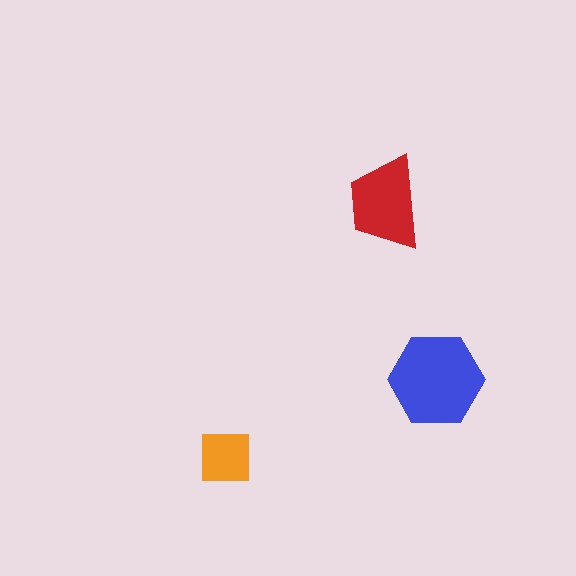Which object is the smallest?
The orange square.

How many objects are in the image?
There are 3 objects in the image.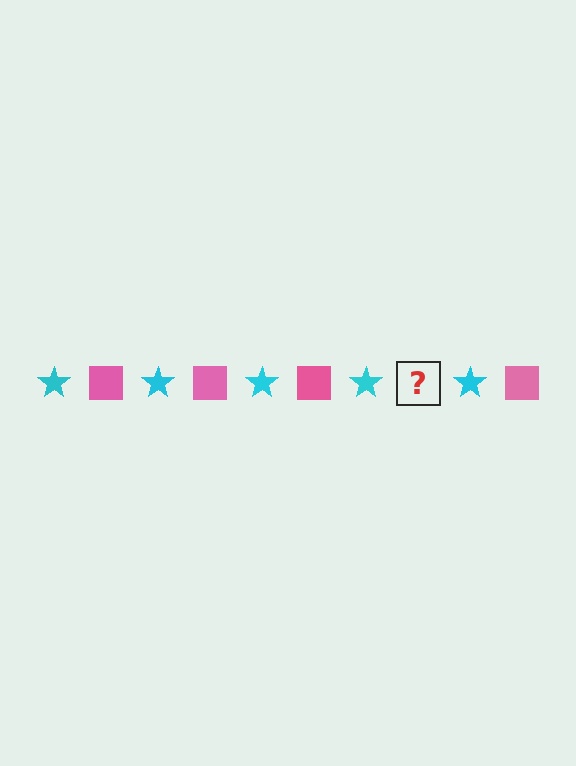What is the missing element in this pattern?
The missing element is a pink square.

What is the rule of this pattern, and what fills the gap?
The rule is that the pattern alternates between cyan star and pink square. The gap should be filled with a pink square.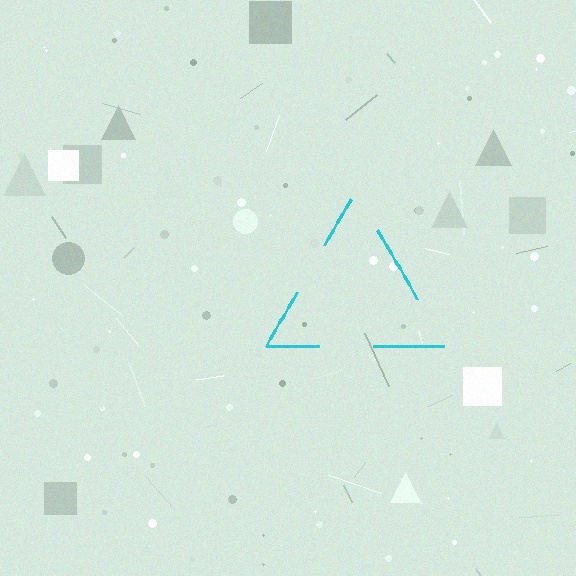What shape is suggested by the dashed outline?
The dashed outline suggests a triangle.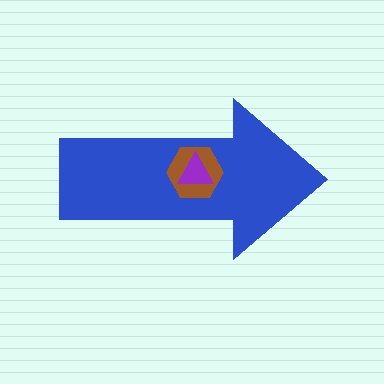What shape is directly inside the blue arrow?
The brown hexagon.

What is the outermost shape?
The blue arrow.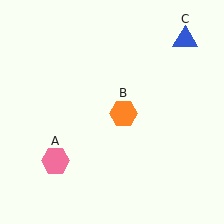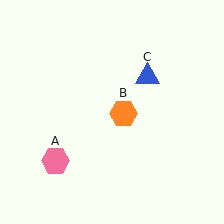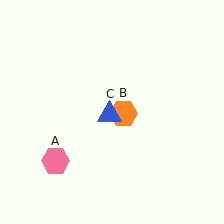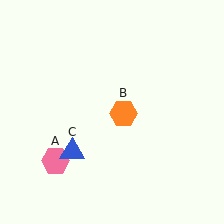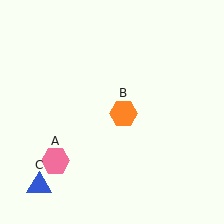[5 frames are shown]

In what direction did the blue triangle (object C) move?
The blue triangle (object C) moved down and to the left.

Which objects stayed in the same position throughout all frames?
Pink hexagon (object A) and orange hexagon (object B) remained stationary.